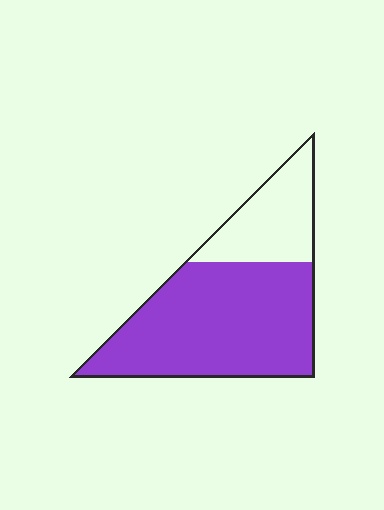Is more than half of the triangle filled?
Yes.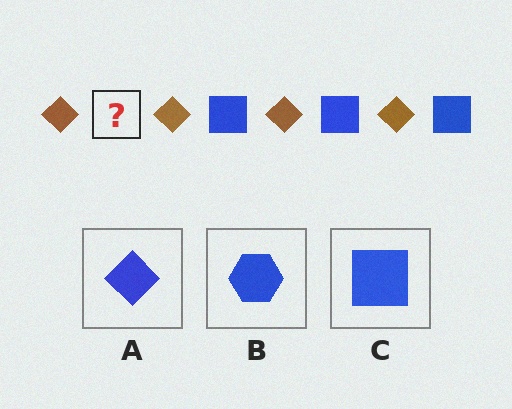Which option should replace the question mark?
Option C.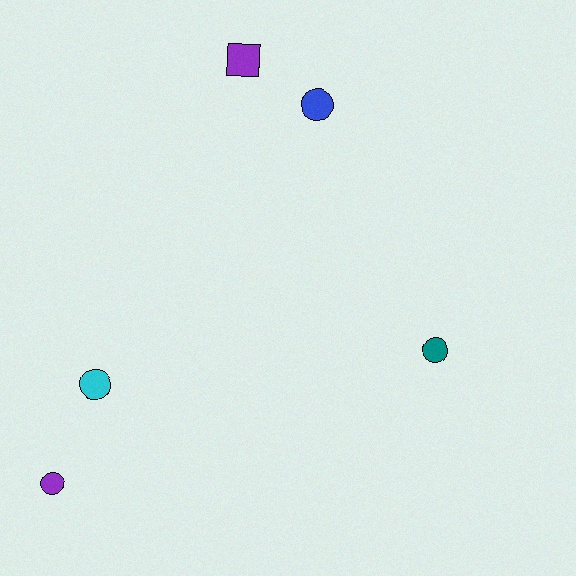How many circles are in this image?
There are 4 circles.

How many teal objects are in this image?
There is 1 teal object.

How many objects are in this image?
There are 5 objects.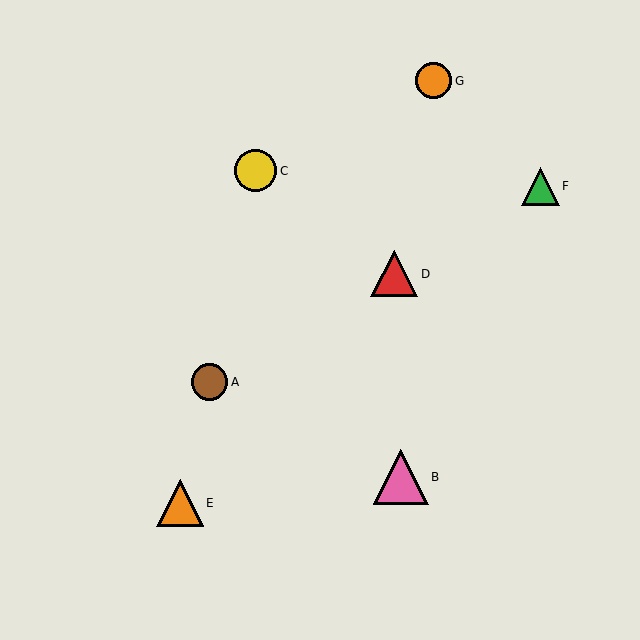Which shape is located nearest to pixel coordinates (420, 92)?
The orange circle (labeled G) at (434, 81) is nearest to that location.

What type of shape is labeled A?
Shape A is a brown circle.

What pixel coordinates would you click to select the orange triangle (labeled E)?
Click at (180, 503) to select the orange triangle E.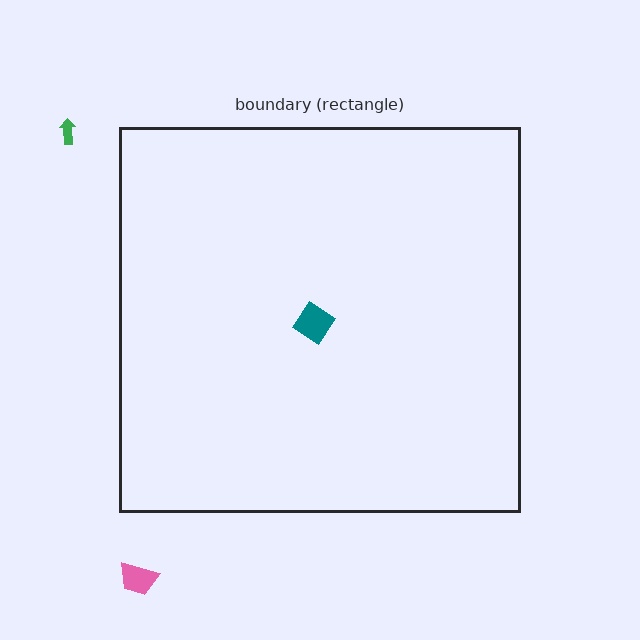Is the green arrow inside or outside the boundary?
Outside.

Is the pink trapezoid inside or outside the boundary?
Outside.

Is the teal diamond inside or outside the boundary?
Inside.